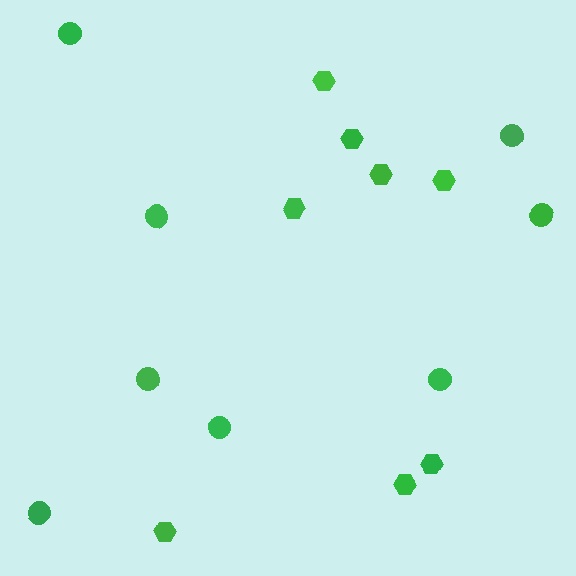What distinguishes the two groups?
There are 2 groups: one group of circles (8) and one group of hexagons (8).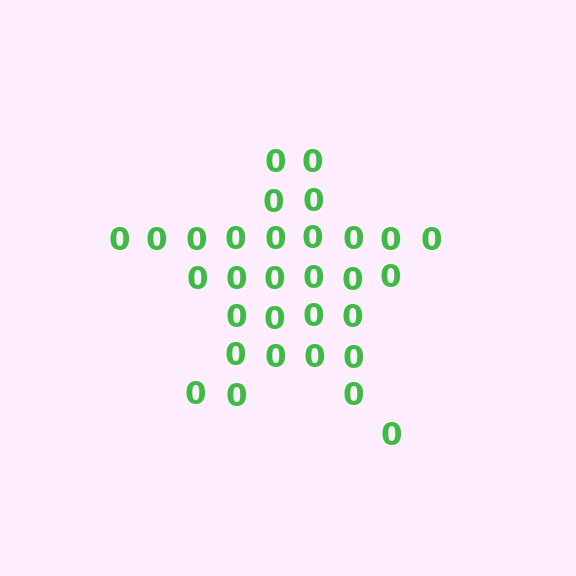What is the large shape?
The large shape is a star.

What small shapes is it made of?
It is made of small digit 0's.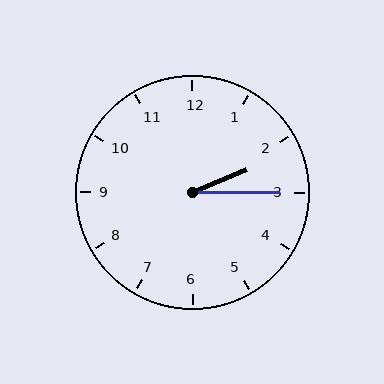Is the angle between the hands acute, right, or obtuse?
It is acute.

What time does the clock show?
2:15.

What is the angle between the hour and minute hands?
Approximately 22 degrees.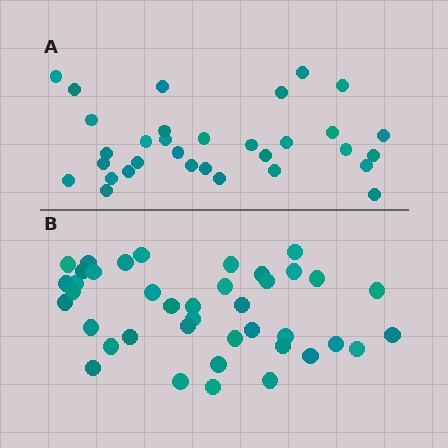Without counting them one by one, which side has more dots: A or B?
Region B (the bottom region) has more dots.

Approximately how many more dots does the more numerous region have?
Region B has roughly 8 or so more dots than region A.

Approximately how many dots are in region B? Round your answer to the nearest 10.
About 40 dots.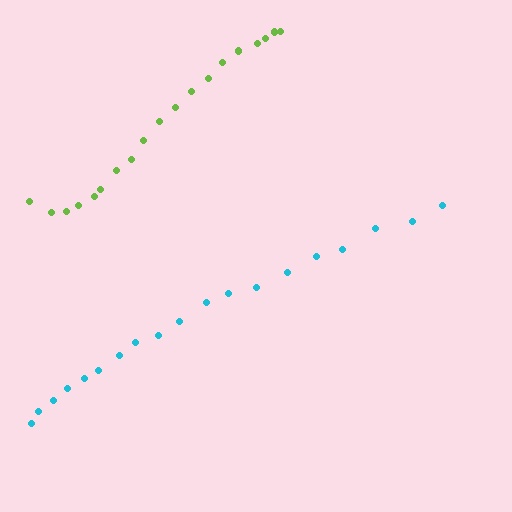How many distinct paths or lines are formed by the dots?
There are 2 distinct paths.